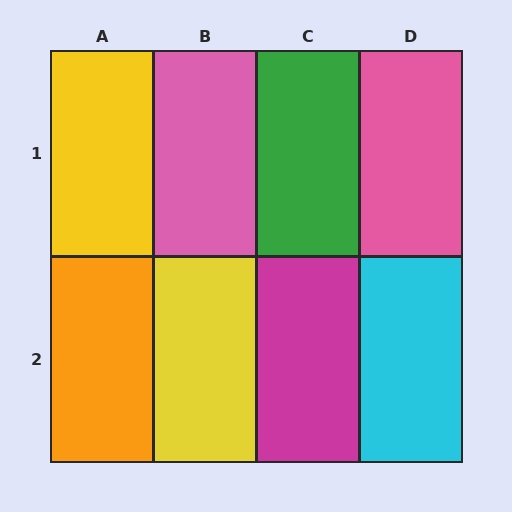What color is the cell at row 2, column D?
Cyan.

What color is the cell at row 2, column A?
Orange.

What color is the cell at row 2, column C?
Magenta.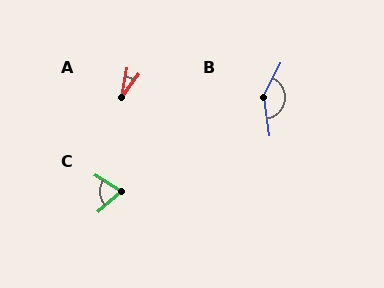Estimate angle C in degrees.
Approximately 73 degrees.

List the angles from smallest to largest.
A (27°), C (73°), B (146°).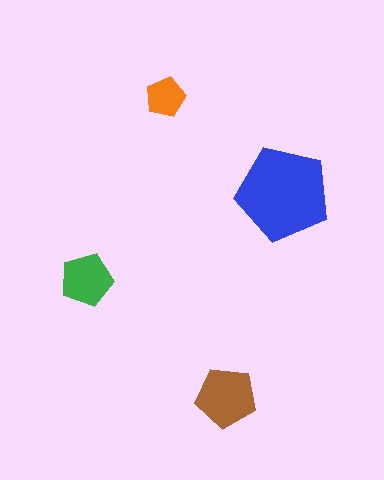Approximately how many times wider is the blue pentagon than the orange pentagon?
About 2.5 times wider.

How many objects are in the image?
There are 4 objects in the image.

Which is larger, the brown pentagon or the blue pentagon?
The blue one.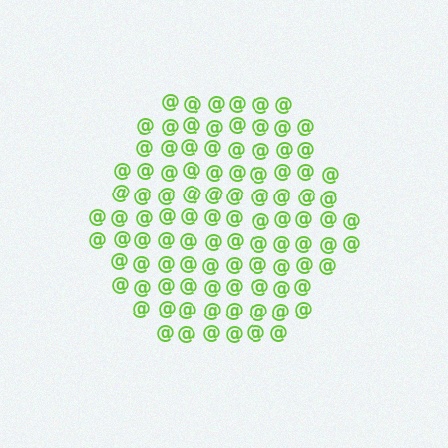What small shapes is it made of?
It is made of small at signs.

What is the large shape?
The large shape is a hexagon.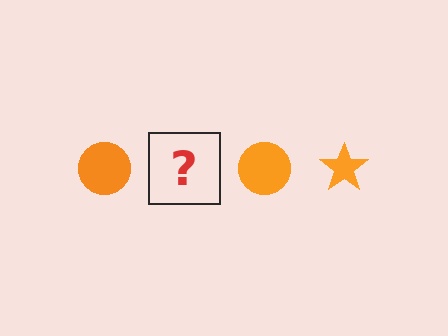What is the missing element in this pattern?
The missing element is an orange star.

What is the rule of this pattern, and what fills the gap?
The rule is that the pattern cycles through circle, star shapes in orange. The gap should be filled with an orange star.